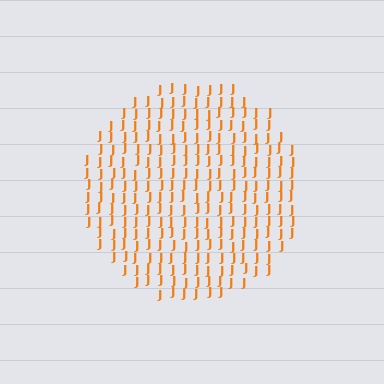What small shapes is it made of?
It is made of small letter J's.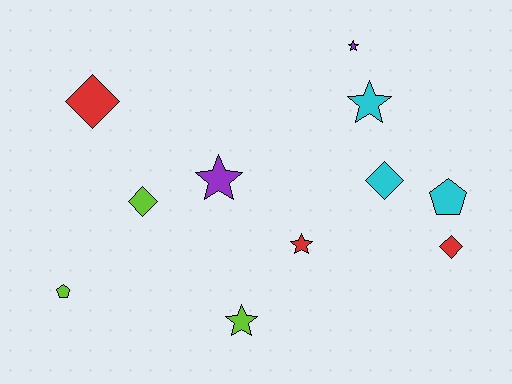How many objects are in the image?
There are 11 objects.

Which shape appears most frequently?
Star, with 5 objects.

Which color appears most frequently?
Lime, with 3 objects.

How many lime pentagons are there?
There is 1 lime pentagon.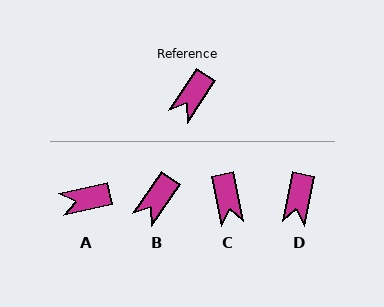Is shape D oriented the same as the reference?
No, it is off by about 22 degrees.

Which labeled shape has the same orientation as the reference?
B.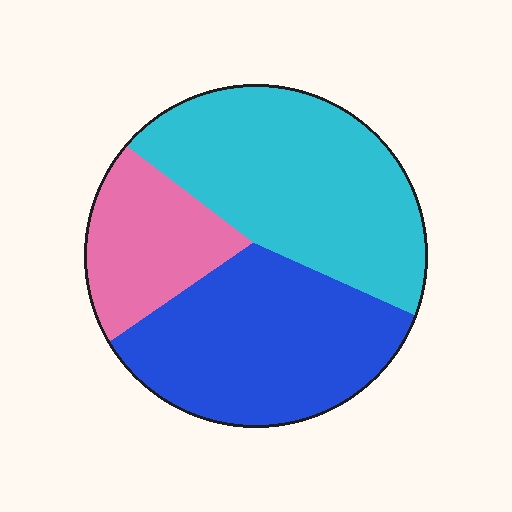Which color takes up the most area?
Cyan, at roughly 45%.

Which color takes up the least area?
Pink, at roughly 20%.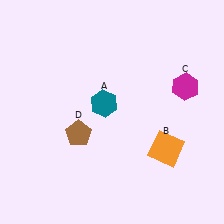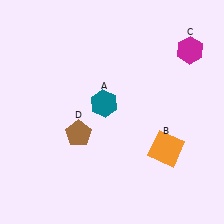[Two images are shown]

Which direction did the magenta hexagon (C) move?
The magenta hexagon (C) moved up.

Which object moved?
The magenta hexagon (C) moved up.